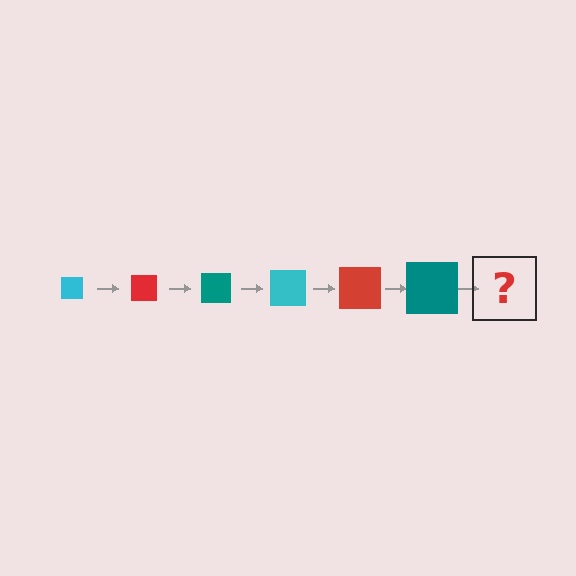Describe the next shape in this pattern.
It should be a cyan square, larger than the previous one.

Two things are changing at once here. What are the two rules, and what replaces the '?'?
The two rules are that the square grows larger each step and the color cycles through cyan, red, and teal. The '?' should be a cyan square, larger than the previous one.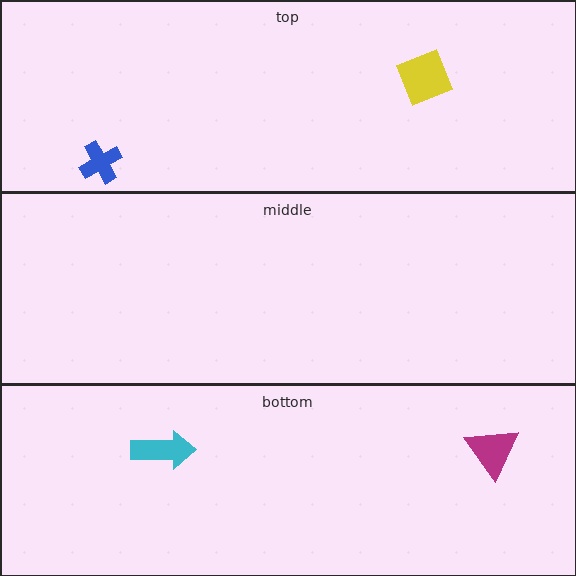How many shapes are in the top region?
2.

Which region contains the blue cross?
The top region.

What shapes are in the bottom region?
The magenta triangle, the cyan arrow.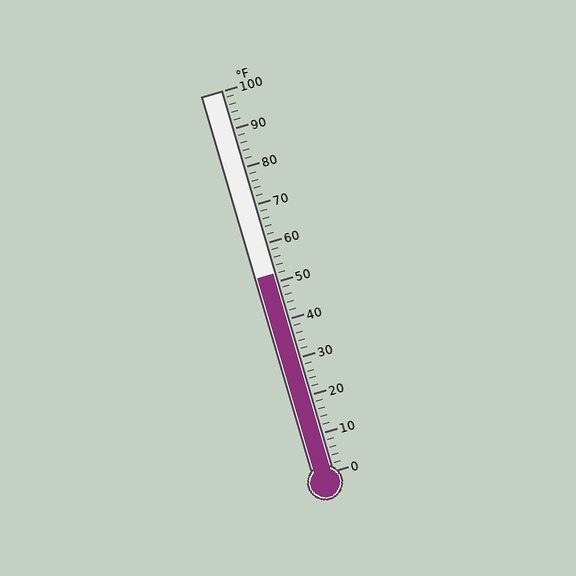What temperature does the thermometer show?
The thermometer shows approximately 52°F.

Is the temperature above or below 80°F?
The temperature is below 80°F.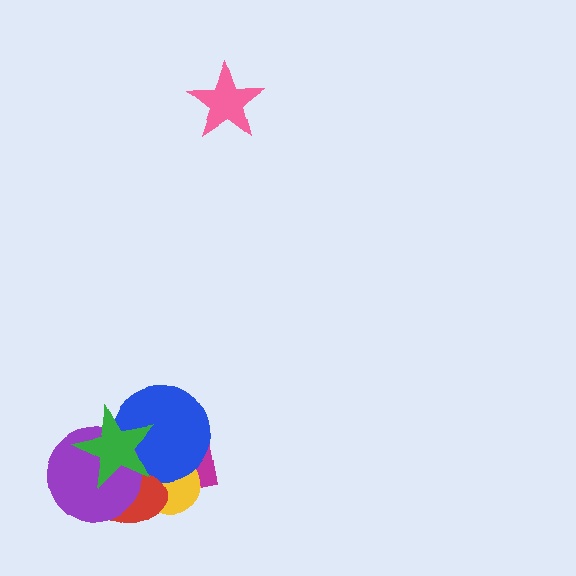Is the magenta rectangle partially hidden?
Yes, it is partially covered by another shape.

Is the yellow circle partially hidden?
Yes, it is partially covered by another shape.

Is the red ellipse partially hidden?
Yes, it is partially covered by another shape.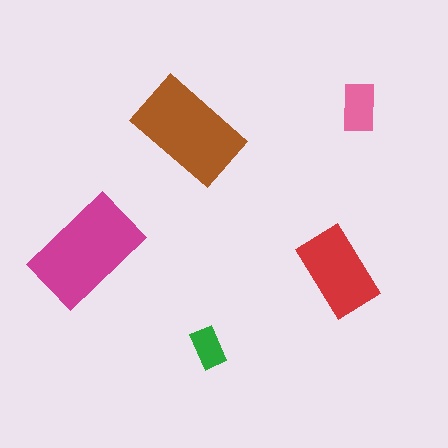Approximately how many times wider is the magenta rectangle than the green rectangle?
About 2.5 times wider.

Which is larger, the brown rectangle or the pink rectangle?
The brown one.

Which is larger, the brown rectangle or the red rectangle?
The brown one.